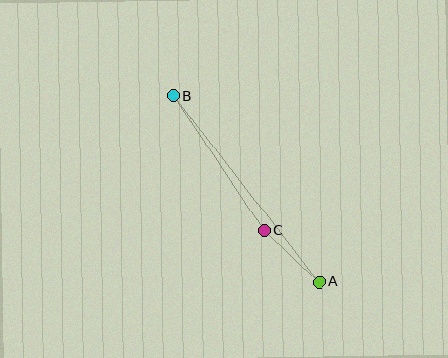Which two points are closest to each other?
Points A and C are closest to each other.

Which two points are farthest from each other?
Points A and B are farthest from each other.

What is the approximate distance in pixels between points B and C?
The distance between B and C is approximately 163 pixels.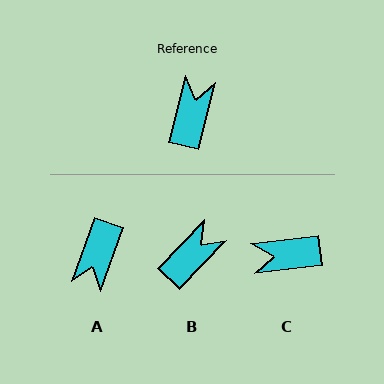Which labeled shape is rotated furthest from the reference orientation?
A, about 175 degrees away.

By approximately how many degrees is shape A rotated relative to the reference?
Approximately 175 degrees counter-clockwise.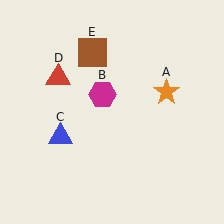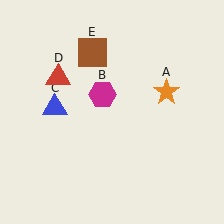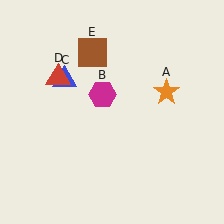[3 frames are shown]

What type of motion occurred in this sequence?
The blue triangle (object C) rotated clockwise around the center of the scene.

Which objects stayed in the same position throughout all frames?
Orange star (object A) and magenta hexagon (object B) and red triangle (object D) and brown square (object E) remained stationary.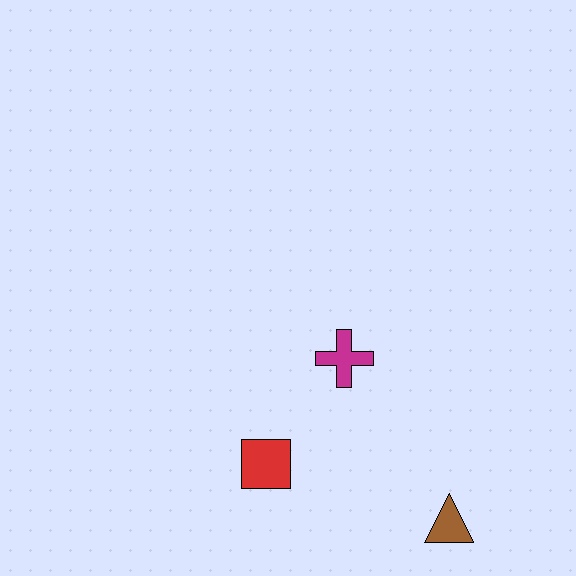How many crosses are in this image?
There is 1 cross.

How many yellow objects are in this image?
There are no yellow objects.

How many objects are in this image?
There are 3 objects.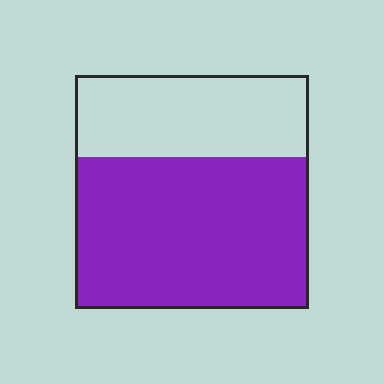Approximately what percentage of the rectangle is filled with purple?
Approximately 65%.